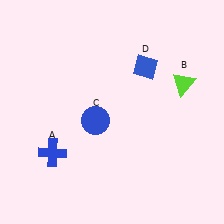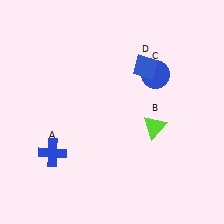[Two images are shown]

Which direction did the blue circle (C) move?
The blue circle (C) moved right.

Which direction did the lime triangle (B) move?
The lime triangle (B) moved down.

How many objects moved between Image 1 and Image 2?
2 objects moved between the two images.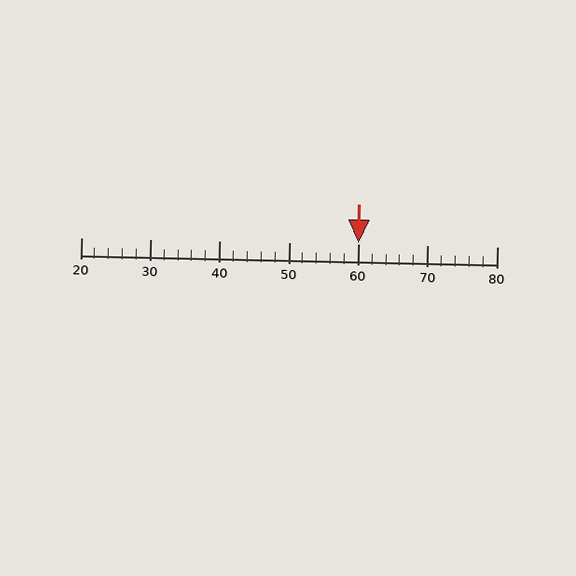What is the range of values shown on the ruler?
The ruler shows values from 20 to 80.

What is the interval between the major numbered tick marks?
The major tick marks are spaced 10 units apart.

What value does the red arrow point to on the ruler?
The red arrow points to approximately 60.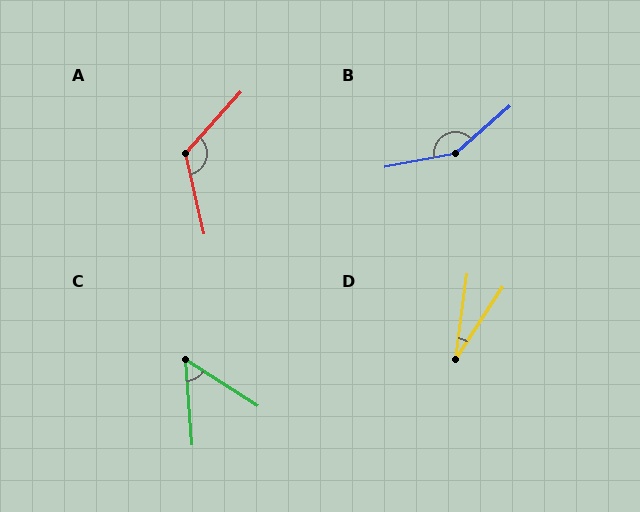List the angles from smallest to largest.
D (26°), C (53°), A (125°), B (150°).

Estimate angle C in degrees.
Approximately 53 degrees.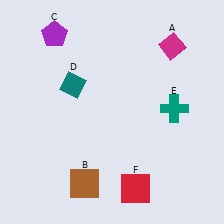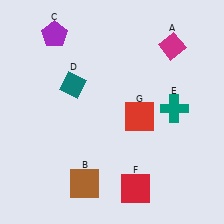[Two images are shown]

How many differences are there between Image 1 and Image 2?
There is 1 difference between the two images.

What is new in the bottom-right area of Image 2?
A red square (G) was added in the bottom-right area of Image 2.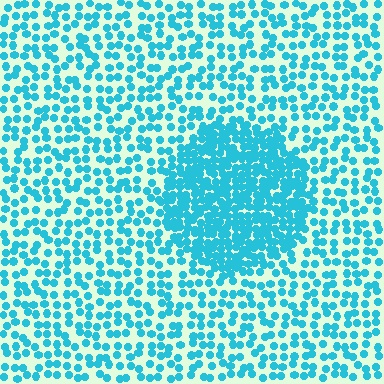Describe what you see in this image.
The image contains small cyan elements arranged at two different densities. A circle-shaped region is visible where the elements are more densely packed than the surrounding area.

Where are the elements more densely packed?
The elements are more densely packed inside the circle boundary.